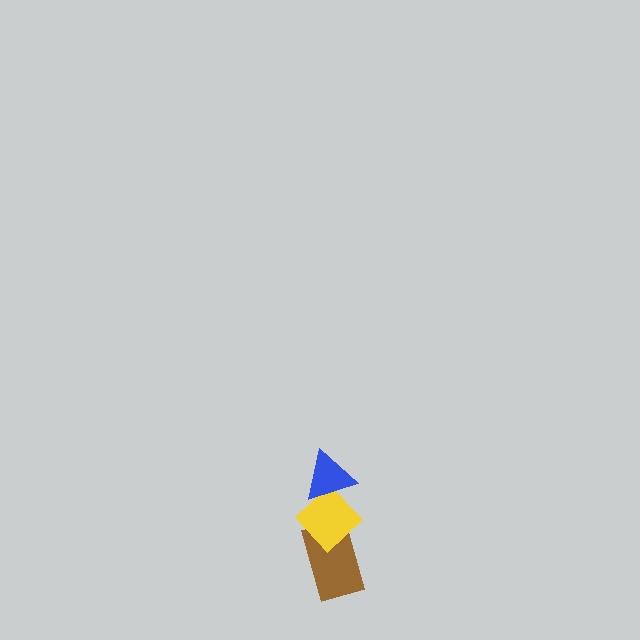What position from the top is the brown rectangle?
The brown rectangle is 3rd from the top.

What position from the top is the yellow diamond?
The yellow diamond is 2nd from the top.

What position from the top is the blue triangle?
The blue triangle is 1st from the top.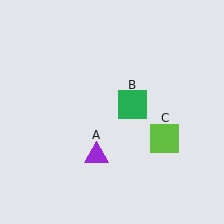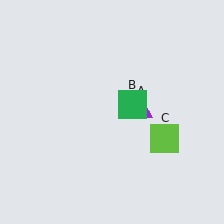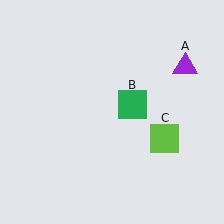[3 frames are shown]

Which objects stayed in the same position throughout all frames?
Green square (object B) and lime square (object C) remained stationary.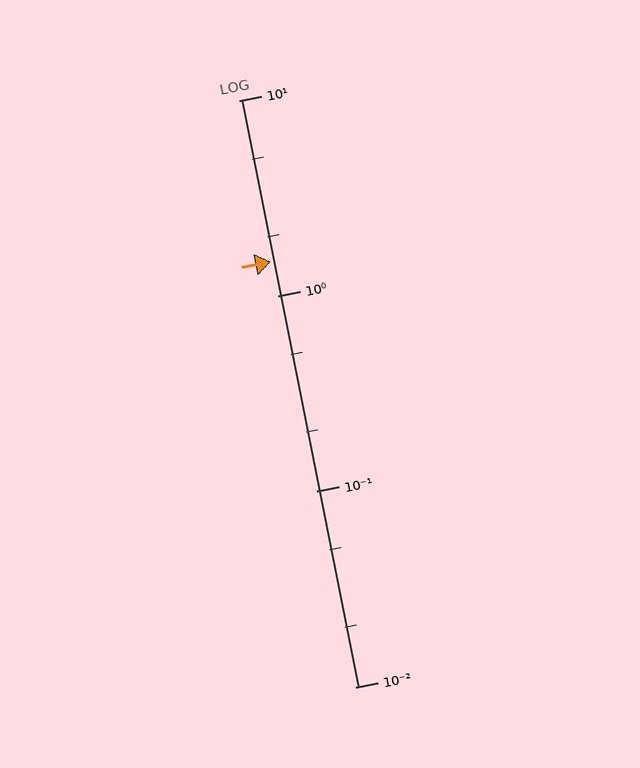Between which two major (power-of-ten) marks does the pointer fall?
The pointer is between 1 and 10.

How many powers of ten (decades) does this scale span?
The scale spans 3 decades, from 0.01 to 10.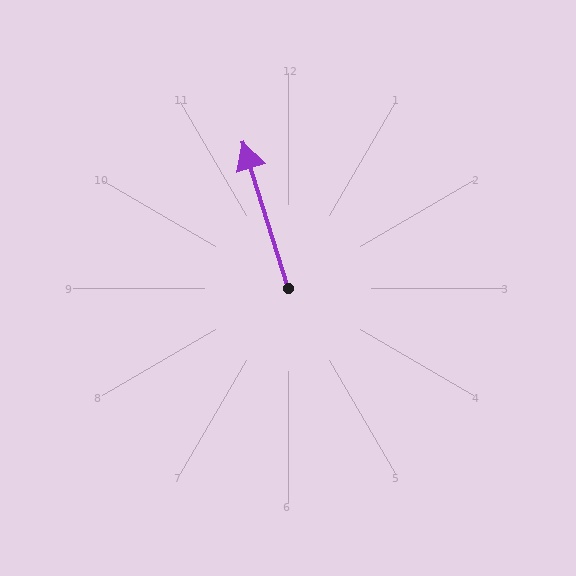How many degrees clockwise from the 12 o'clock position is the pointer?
Approximately 343 degrees.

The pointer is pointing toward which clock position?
Roughly 11 o'clock.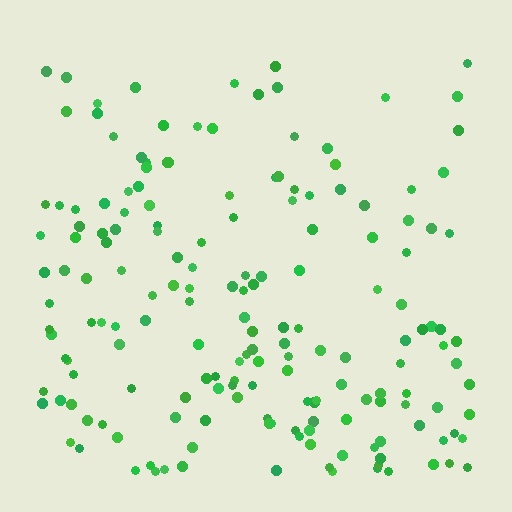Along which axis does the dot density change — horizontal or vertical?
Vertical.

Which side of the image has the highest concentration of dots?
The bottom.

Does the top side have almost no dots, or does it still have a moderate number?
Still a moderate number, just noticeably fewer than the bottom.